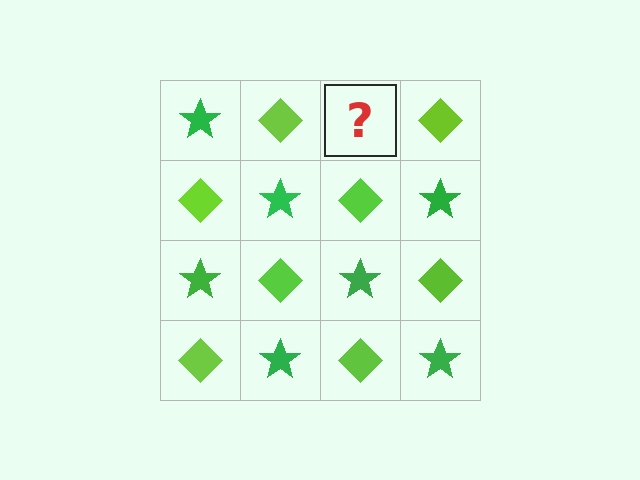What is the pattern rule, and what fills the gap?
The rule is that it alternates green star and lime diamond in a checkerboard pattern. The gap should be filled with a green star.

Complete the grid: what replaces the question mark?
The question mark should be replaced with a green star.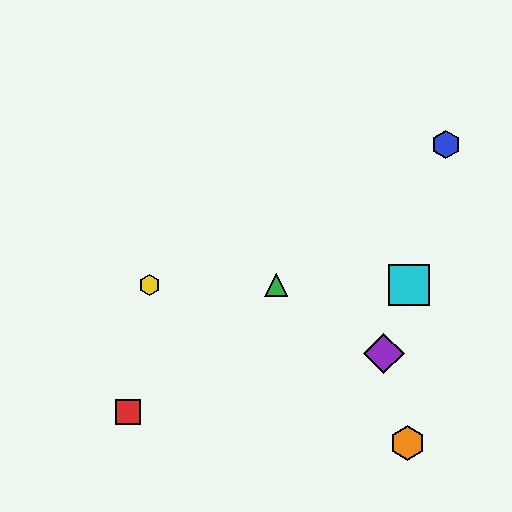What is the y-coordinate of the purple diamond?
The purple diamond is at y≈354.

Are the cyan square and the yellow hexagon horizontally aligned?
Yes, both are at y≈285.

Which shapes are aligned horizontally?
The green triangle, the yellow hexagon, the cyan square are aligned horizontally.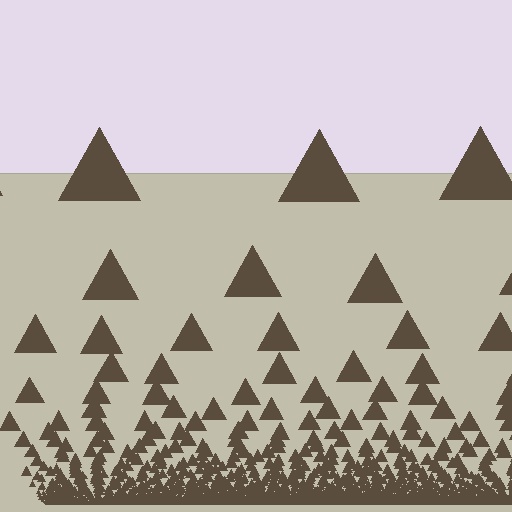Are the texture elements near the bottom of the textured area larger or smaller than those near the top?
Smaller. The gradient is inverted — elements near the bottom are smaller and denser.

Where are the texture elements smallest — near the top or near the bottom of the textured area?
Near the bottom.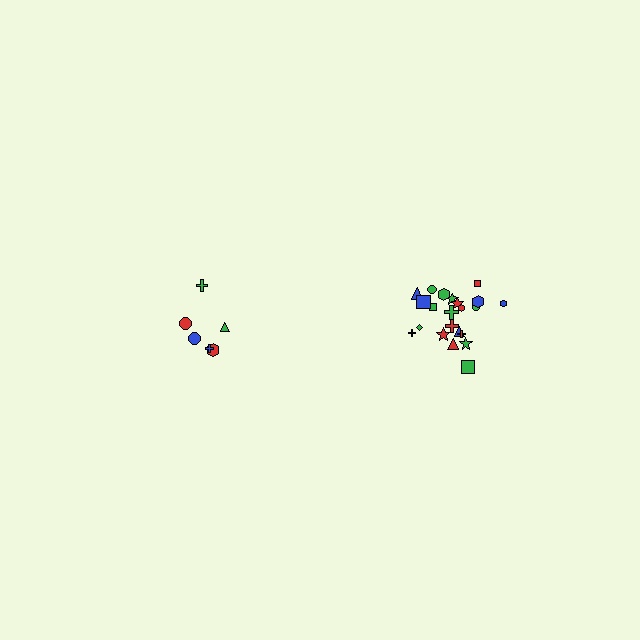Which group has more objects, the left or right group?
The right group.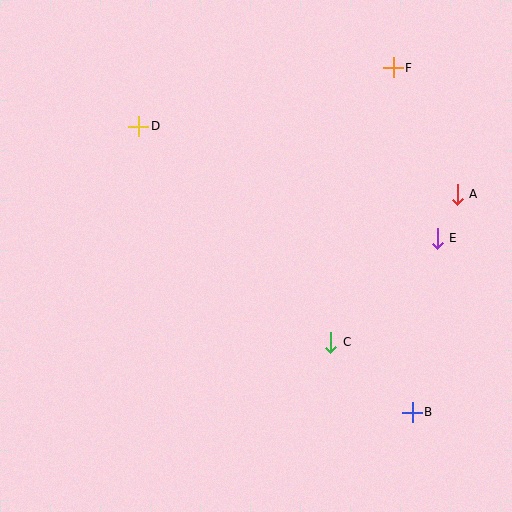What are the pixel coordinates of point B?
Point B is at (412, 412).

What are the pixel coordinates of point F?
Point F is at (393, 68).